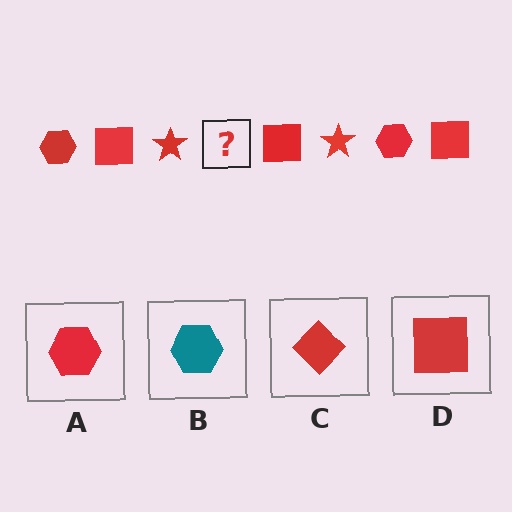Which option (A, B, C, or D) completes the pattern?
A.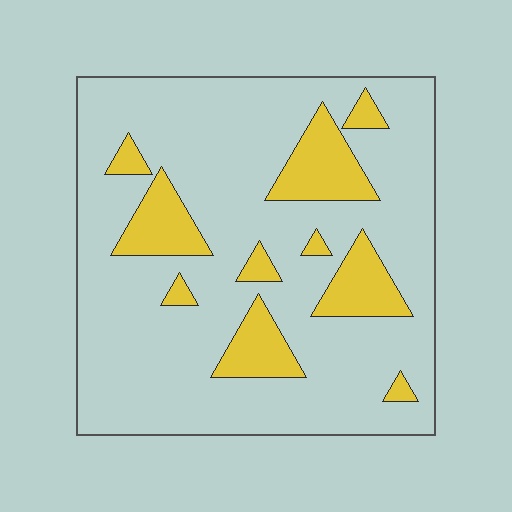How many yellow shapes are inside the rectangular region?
10.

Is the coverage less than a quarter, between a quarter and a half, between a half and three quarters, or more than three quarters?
Less than a quarter.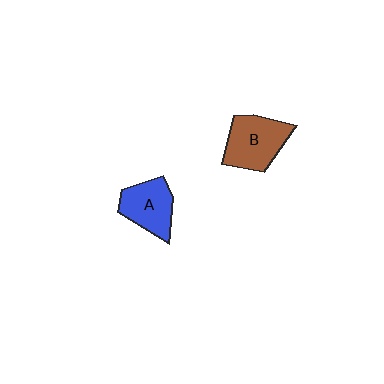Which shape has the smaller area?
Shape A (blue).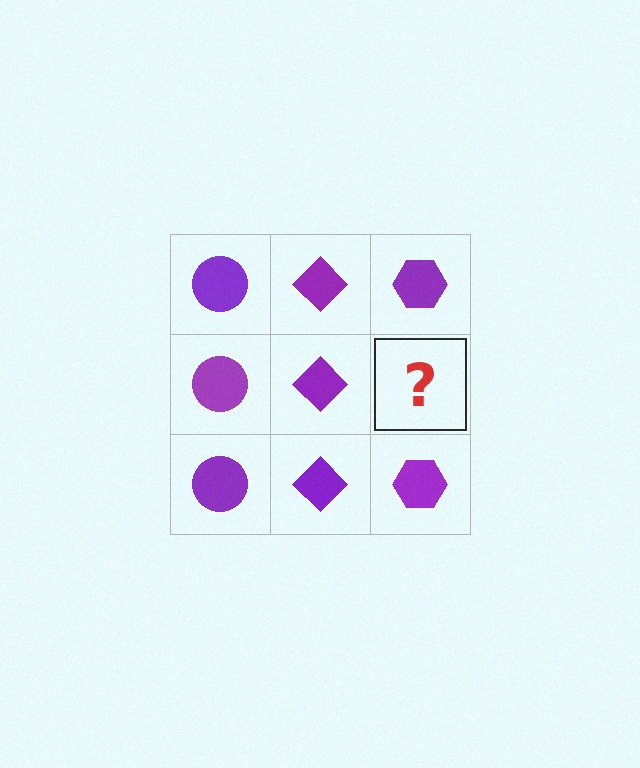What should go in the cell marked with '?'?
The missing cell should contain a purple hexagon.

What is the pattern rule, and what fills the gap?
The rule is that each column has a consistent shape. The gap should be filled with a purple hexagon.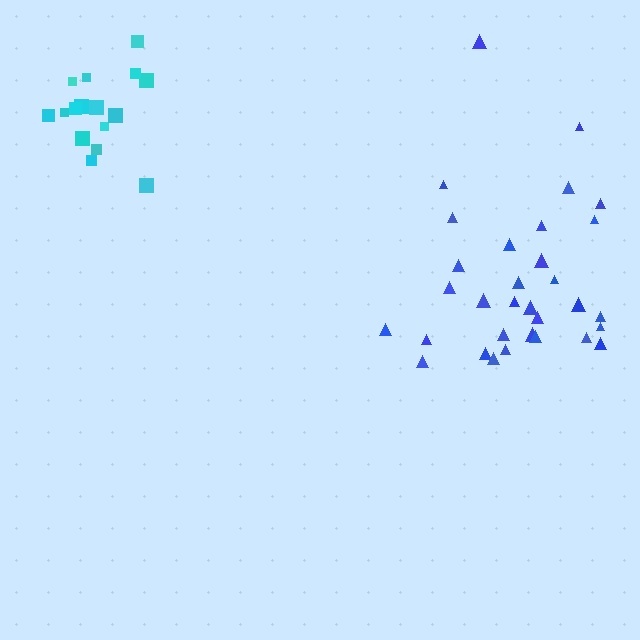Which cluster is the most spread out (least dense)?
Blue.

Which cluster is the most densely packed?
Cyan.